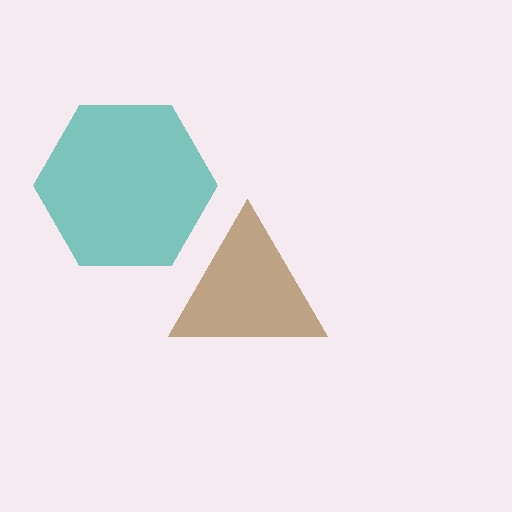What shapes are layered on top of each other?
The layered shapes are: a brown triangle, a teal hexagon.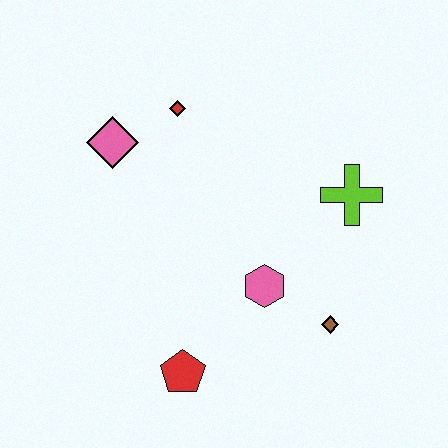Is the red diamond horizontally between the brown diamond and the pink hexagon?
No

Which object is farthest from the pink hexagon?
The pink diamond is farthest from the pink hexagon.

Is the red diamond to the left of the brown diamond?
Yes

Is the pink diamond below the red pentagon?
No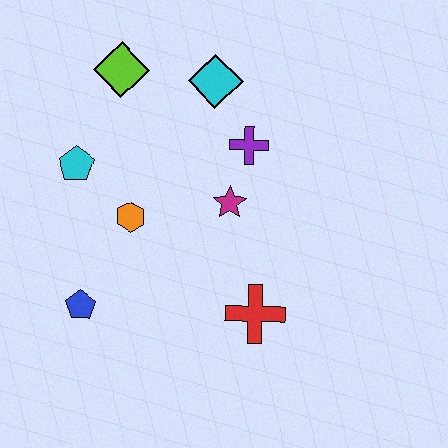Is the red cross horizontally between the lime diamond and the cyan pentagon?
No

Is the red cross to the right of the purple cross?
Yes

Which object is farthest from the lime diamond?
The red cross is farthest from the lime diamond.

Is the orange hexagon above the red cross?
Yes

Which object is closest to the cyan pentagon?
The orange hexagon is closest to the cyan pentagon.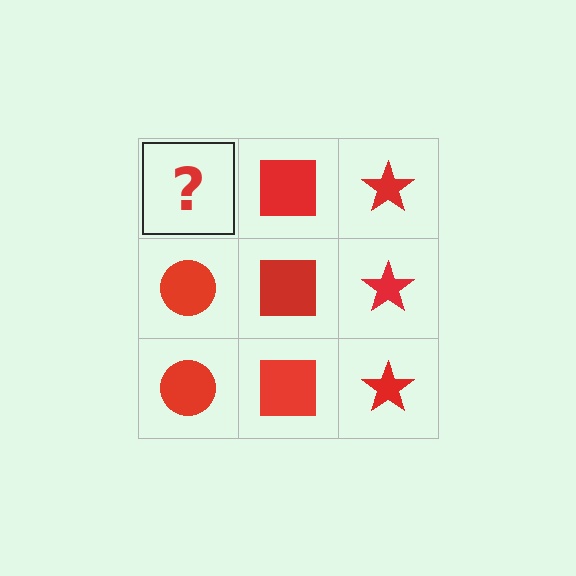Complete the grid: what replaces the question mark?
The question mark should be replaced with a red circle.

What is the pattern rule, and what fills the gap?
The rule is that each column has a consistent shape. The gap should be filled with a red circle.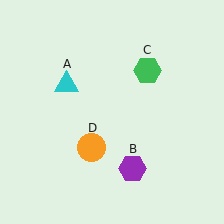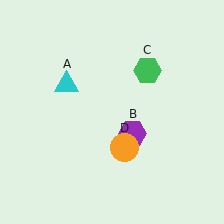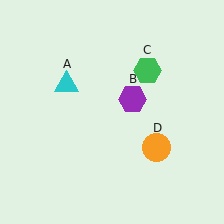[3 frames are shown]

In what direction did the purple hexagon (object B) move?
The purple hexagon (object B) moved up.